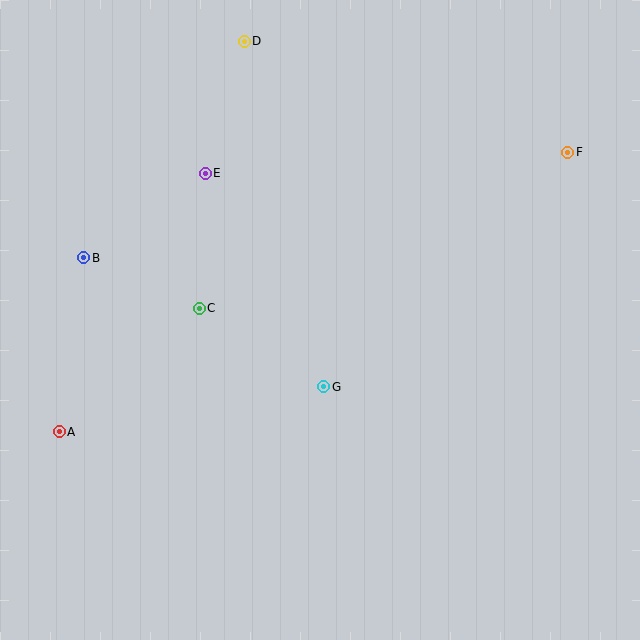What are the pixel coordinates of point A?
Point A is at (59, 432).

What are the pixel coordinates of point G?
Point G is at (324, 387).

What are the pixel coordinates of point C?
Point C is at (199, 308).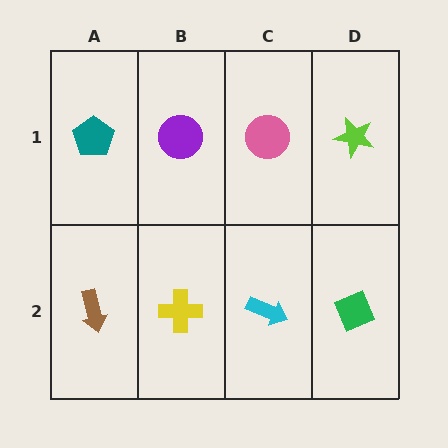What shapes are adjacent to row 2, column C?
A pink circle (row 1, column C), a yellow cross (row 2, column B), a green diamond (row 2, column D).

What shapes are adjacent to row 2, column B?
A purple circle (row 1, column B), a brown arrow (row 2, column A), a cyan arrow (row 2, column C).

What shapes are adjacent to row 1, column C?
A cyan arrow (row 2, column C), a purple circle (row 1, column B), a lime star (row 1, column D).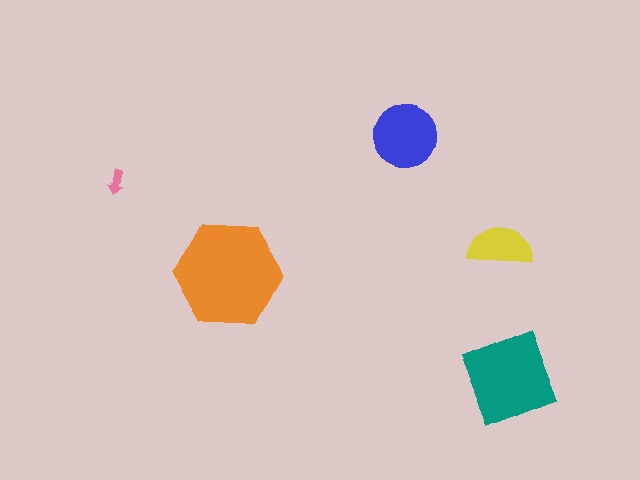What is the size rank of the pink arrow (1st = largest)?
5th.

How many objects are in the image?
There are 5 objects in the image.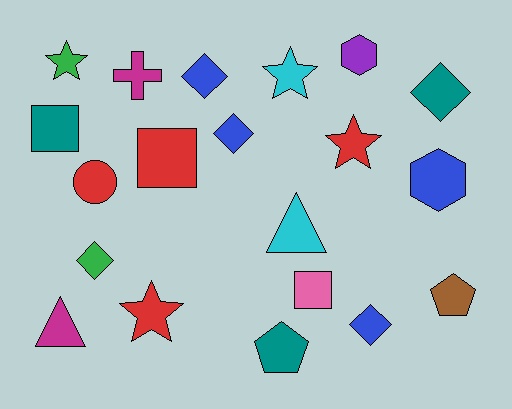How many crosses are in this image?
There is 1 cross.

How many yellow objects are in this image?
There are no yellow objects.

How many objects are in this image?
There are 20 objects.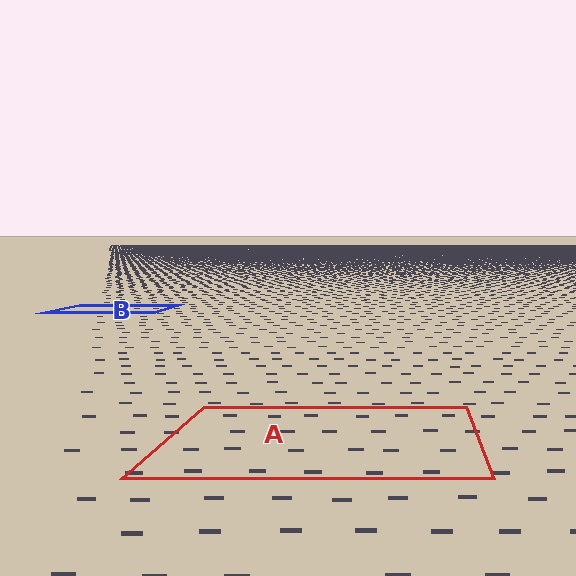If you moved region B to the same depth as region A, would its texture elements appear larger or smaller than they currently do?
They would appear larger. At a closer depth, the same texture elements are projected at a bigger on-screen size.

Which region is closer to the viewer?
Region A is closer. The texture elements there are larger and more spread out.